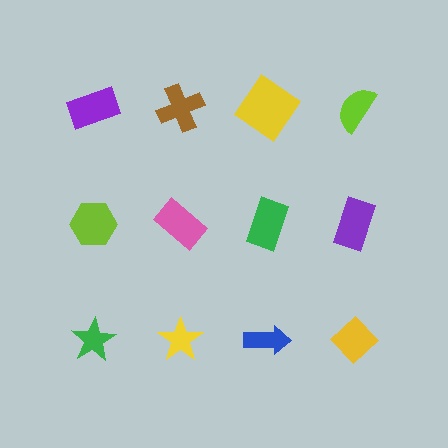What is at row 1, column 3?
A yellow diamond.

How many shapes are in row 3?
4 shapes.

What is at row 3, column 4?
A yellow diamond.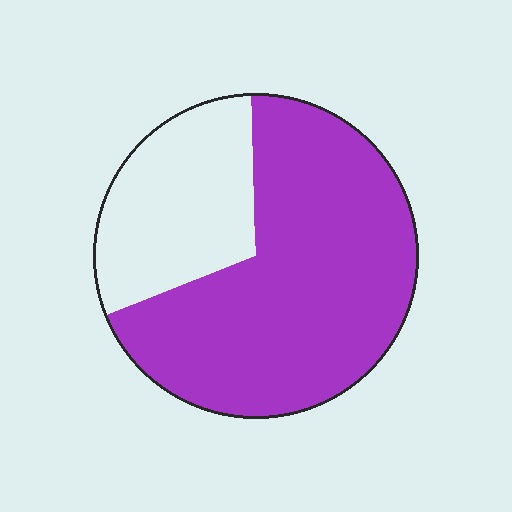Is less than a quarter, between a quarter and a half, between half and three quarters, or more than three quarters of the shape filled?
Between half and three quarters.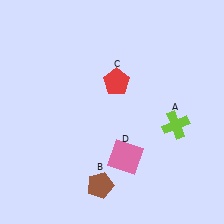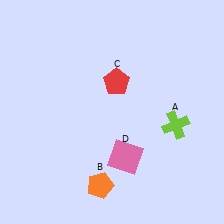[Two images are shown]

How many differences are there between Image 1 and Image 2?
There is 1 difference between the two images.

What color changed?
The pentagon (B) changed from brown in Image 1 to orange in Image 2.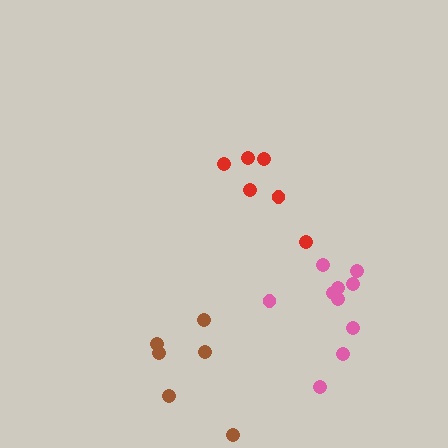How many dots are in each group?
Group 1: 6 dots, Group 2: 10 dots, Group 3: 6 dots (22 total).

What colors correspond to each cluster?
The clusters are colored: red, pink, brown.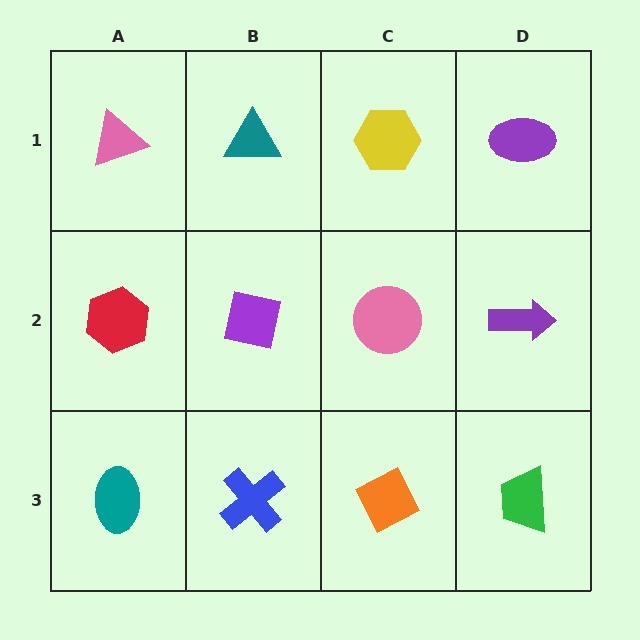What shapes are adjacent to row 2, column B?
A teal triangle (row 1, column B), a blue cross (row 3, column B), a red hexagon (row 2, column A), a pink circle (row 2, column C).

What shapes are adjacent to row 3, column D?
A purple arrow (row 2, column D), an orange diamond (row 3, column C).